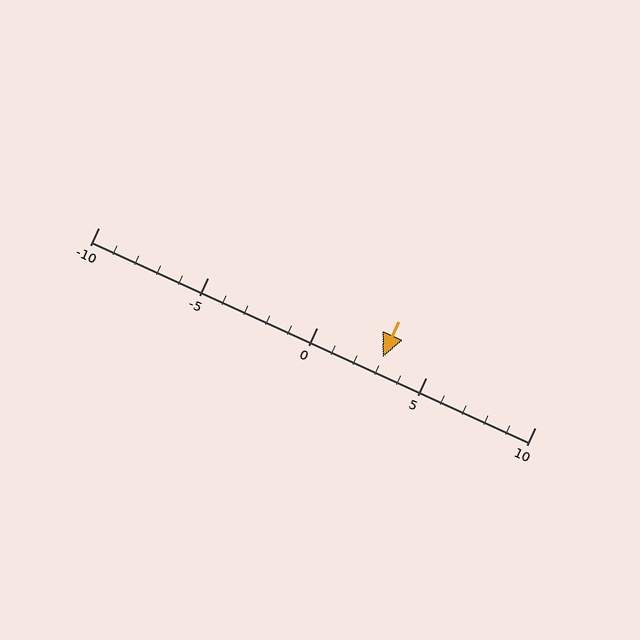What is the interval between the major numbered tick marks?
The major tick marks are spaced 5 units apart.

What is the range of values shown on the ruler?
The ruler shows values from -10 to 10.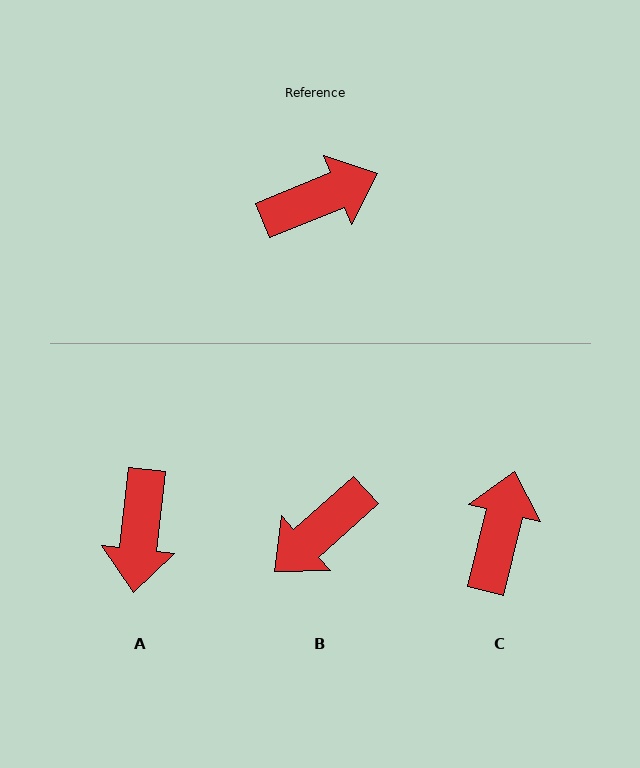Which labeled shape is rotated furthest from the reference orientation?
B, about 161 degrees away.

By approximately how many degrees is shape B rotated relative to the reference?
Approximately 161 degrees clockwise.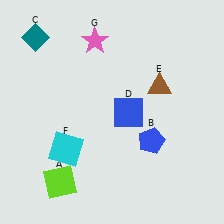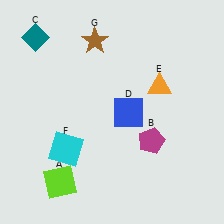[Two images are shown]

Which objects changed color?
B changed from blue to magenta. E changed from brown to orange. G changed from pink to brown.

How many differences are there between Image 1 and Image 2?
There are 3 differences between the two images.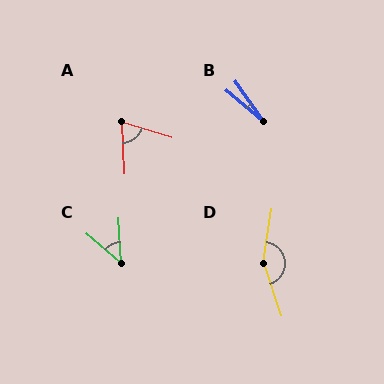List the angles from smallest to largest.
B (15°), C (47°), A (70°), D (153°).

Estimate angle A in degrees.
Approximately 70 degrees.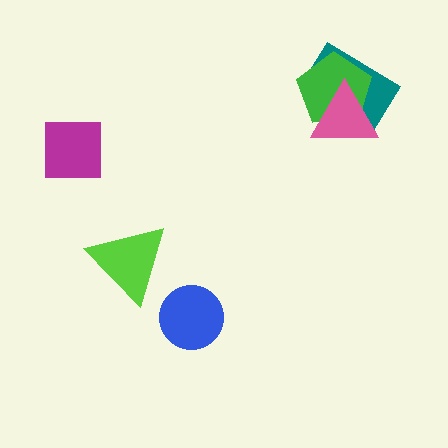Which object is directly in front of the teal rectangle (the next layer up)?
The green pentagon is directly in front of the teal rectangle.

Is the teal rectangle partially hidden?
Yes, it is partially covered by another shape.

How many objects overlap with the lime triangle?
0 objects overlap with the lime triangle.